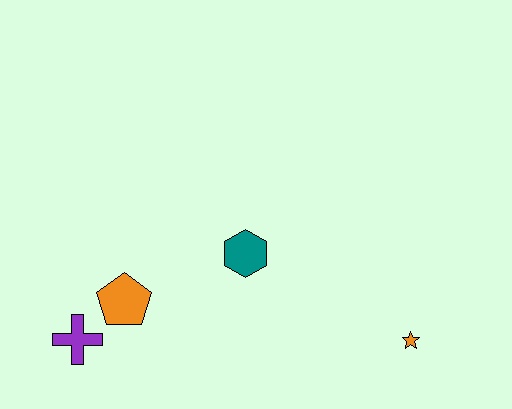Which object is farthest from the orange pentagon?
The orange star is farthest from the orange pentagon.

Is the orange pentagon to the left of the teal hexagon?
Yes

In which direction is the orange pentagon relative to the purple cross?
The orange pentagon is to the right of the purple cross.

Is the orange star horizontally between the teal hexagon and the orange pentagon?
No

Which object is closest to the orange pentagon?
The purple cross is closest to the orange pentagon.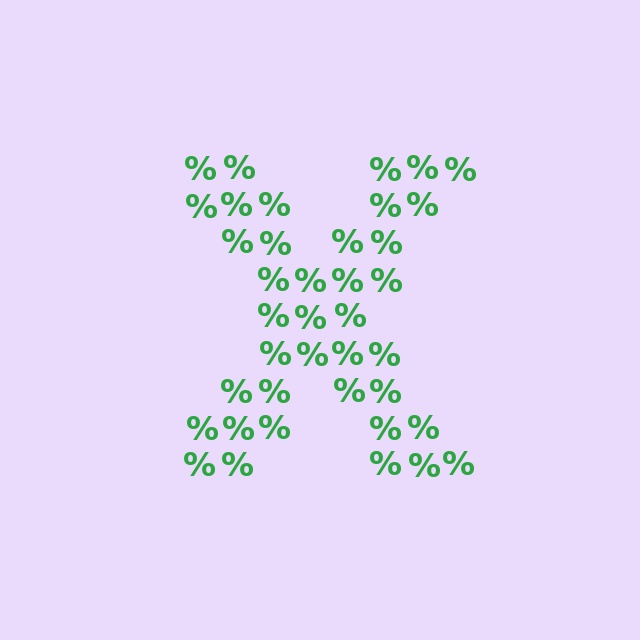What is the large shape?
The large shape is the letter X.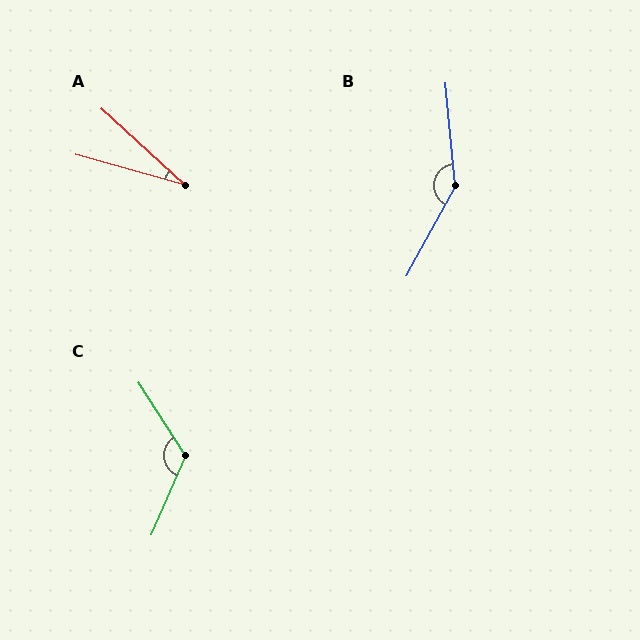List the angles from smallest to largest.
A (27°), C (124°), B (146°).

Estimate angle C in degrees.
Approximately 124 degrees.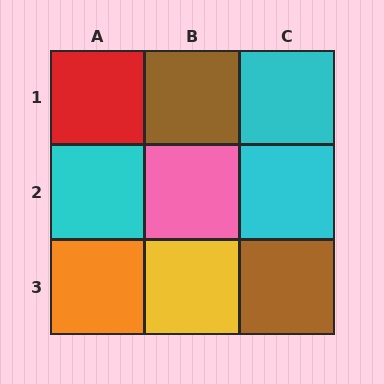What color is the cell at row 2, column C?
Cyan.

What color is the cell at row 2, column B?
Pink.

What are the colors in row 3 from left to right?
Orange, yellow, brown.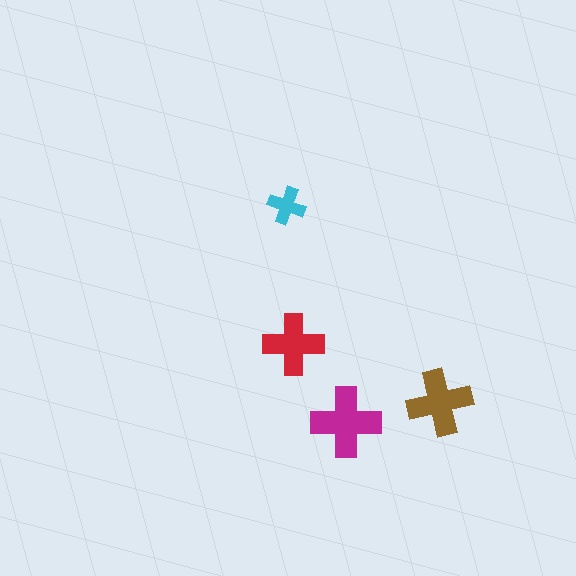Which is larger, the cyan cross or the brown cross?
The brown one.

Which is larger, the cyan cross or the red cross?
The red one.